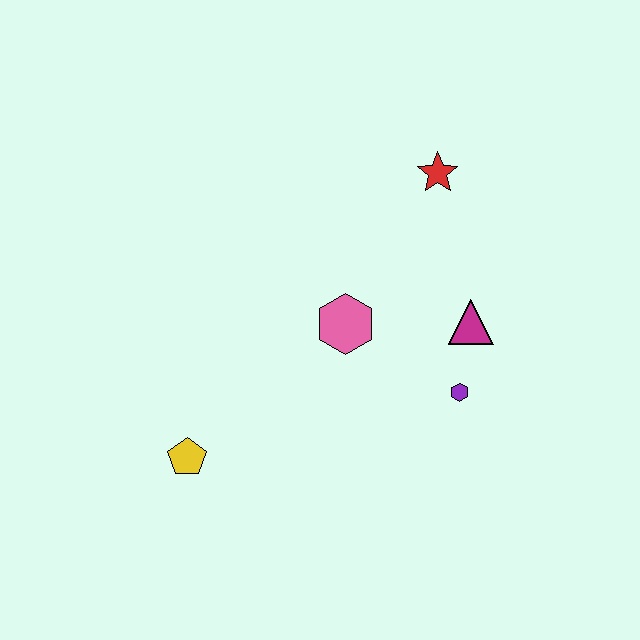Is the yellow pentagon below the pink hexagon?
Yes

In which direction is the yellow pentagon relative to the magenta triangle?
The yellow pentagon is to the left of the magenta triangle.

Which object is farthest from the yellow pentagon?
The red star is farthest from the yellow pentagon.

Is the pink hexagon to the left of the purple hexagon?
Yes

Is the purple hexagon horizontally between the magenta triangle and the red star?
Yes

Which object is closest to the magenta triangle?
The purple hexagon is closest to the magenta triangle.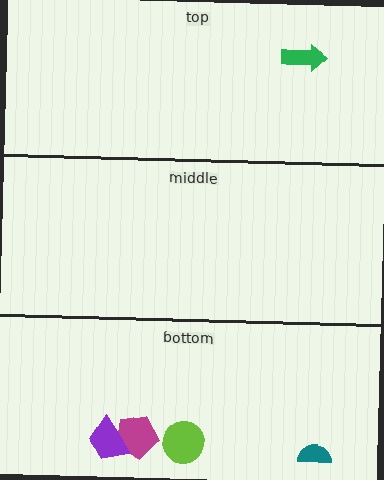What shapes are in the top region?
The green arrow.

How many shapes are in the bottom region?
4.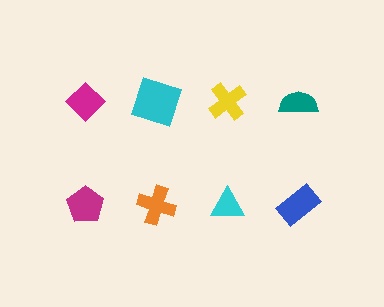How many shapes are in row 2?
4 shapes.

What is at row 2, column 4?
A blue rectangle.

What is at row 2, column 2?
An orange cross.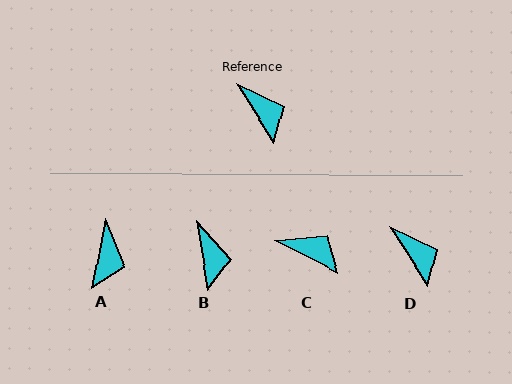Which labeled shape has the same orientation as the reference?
D.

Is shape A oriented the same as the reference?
No, it is off by about 43 degrees.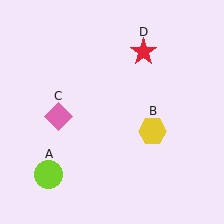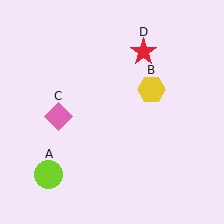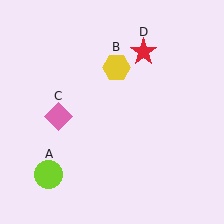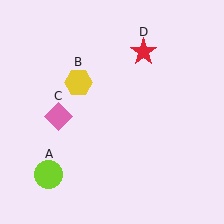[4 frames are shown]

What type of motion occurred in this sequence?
The yellow hexagon (object B) rotated counterclockwise around the center of the scene.